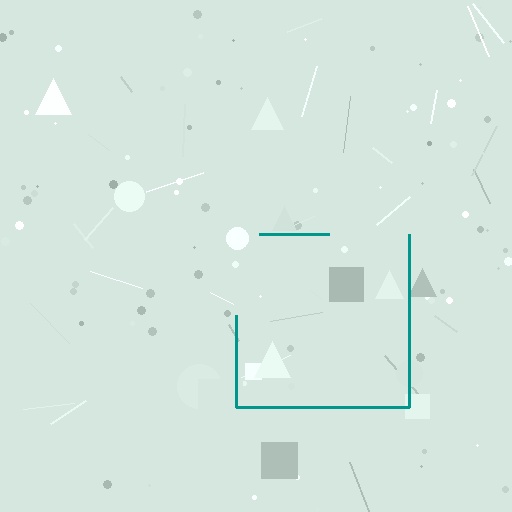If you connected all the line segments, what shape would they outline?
They would outline a square.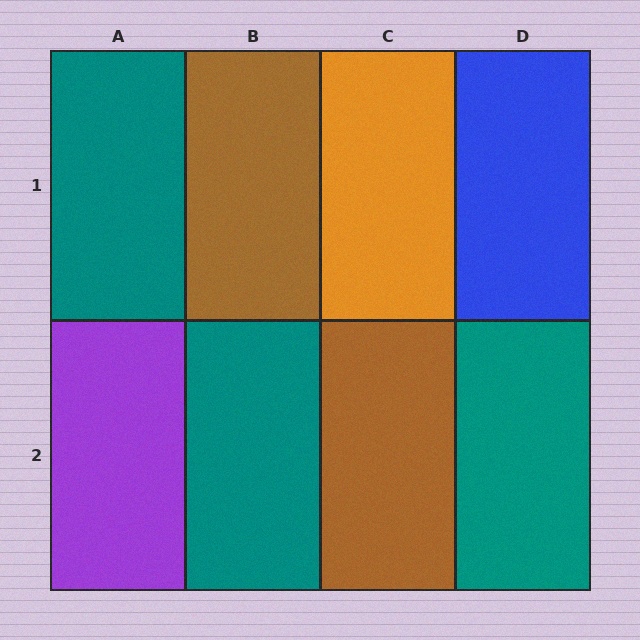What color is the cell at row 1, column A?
Teal.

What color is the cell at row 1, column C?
Orange.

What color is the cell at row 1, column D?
Blue.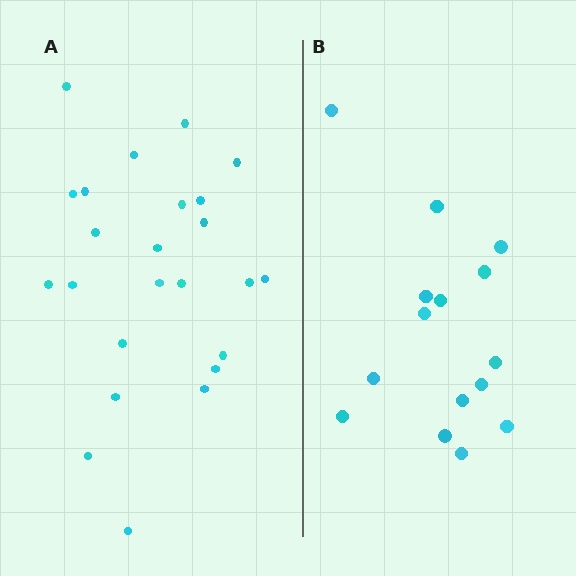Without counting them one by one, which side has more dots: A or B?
Region A (the left region) has more dots.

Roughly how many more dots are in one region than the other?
Region A has roughly 8 or so more dots than region B.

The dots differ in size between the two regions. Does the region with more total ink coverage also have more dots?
No. Region B has more total ink coverage because its dots are larger, but region A actually contains more individual dots. Total area can be misleading — the number of items is what matters here.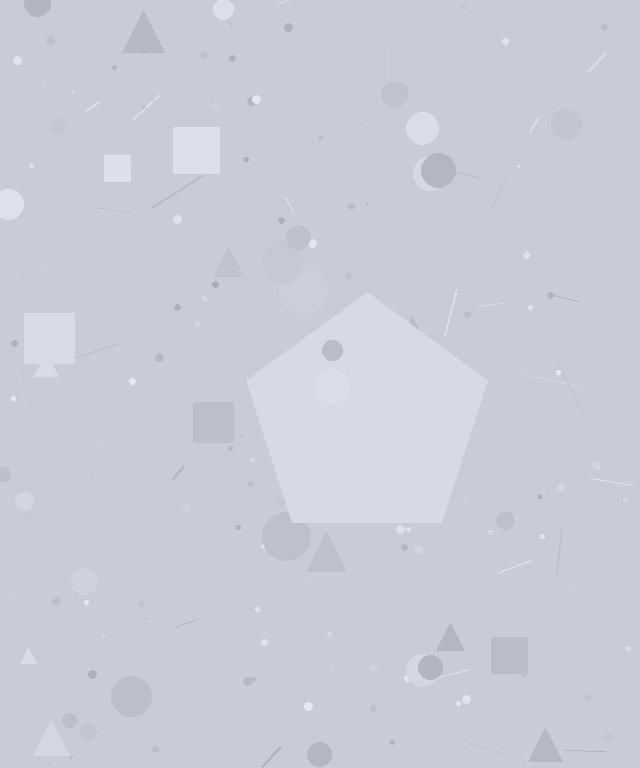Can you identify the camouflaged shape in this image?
The camouflaged shape is a pentagon.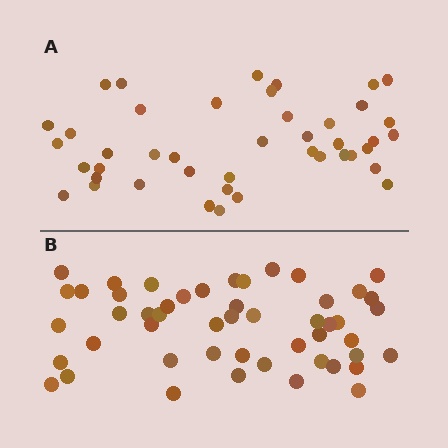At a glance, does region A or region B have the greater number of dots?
Region B (the bottom region) has more dots.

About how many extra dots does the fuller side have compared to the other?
Region B has roughly 8 or so more dots than region A.